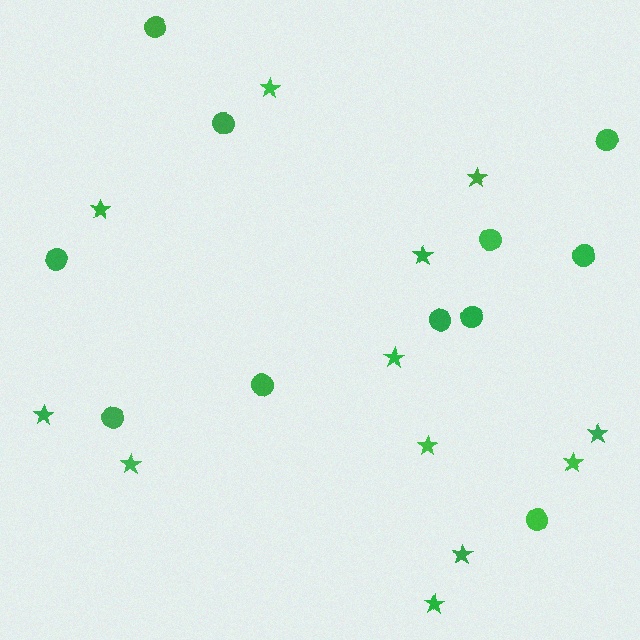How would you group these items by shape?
There are 2 groups: one group of circles (11) and one group of stars (12).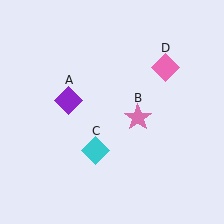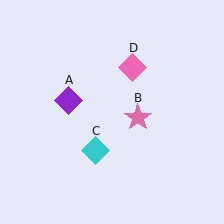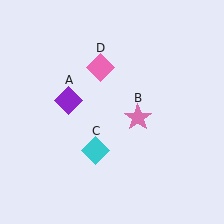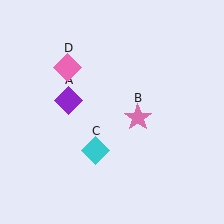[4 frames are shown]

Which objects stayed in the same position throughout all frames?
Purple diamond (object A) and pink star (object B) and cyan diamond (object C) remained stationary.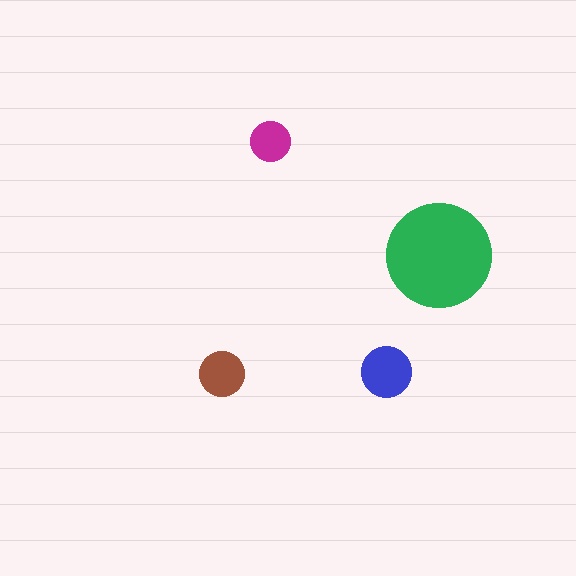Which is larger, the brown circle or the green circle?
The green one.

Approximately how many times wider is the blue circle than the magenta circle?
About 1.5 times wider.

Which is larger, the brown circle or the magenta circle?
The brown one.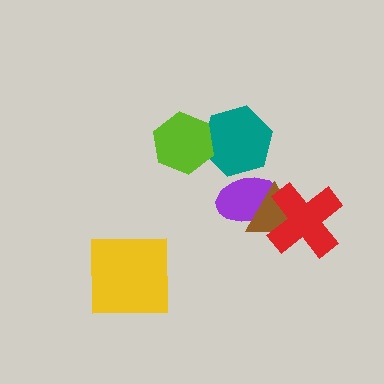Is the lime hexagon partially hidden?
No, no other shape covers it.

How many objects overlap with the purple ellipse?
3 objects overlap with the purple ellipse.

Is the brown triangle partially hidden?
Yes, it is partially covered by another shape.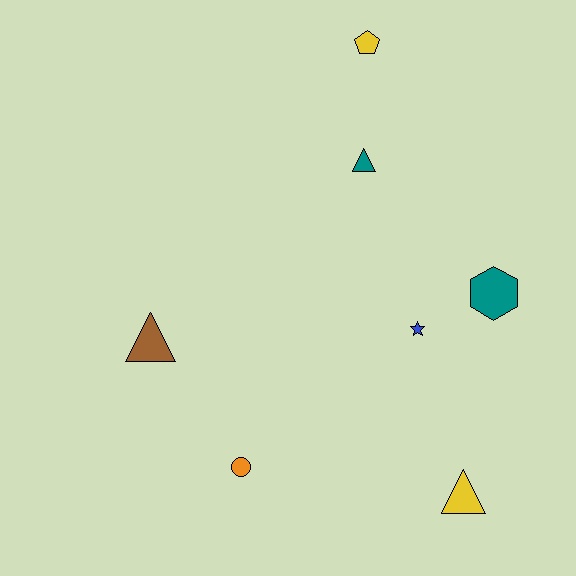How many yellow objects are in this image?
There are 2 yellow objects.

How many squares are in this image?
There are no squares.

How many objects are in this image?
There are 7 objects.